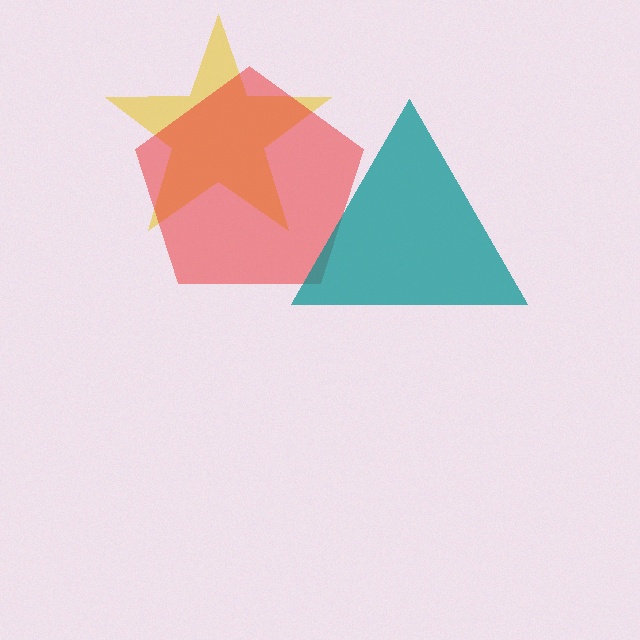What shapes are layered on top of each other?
The layered shapes are: a yellow star, a red pentagon, a teal triangle.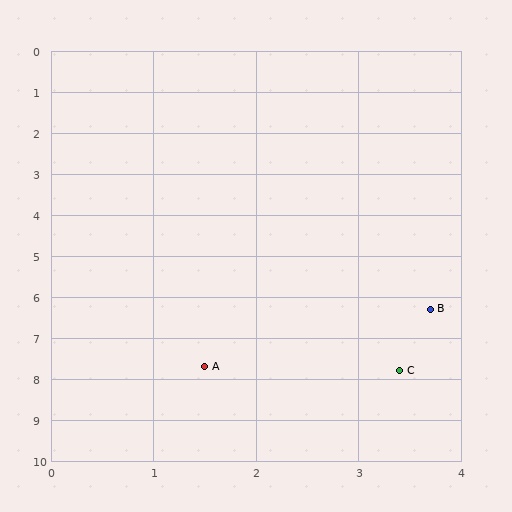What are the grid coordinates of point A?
Point A is at approximately (1.5, 7.7).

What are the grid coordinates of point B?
Point B is at approximately (3.7, 6.3).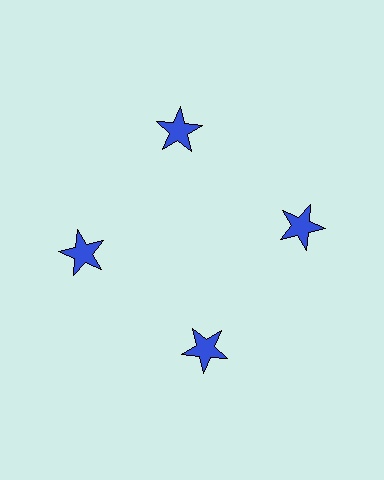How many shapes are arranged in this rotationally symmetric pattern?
There are 4 shapes, arranged in 4 groups of 1.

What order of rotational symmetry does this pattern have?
This pattern has 4-fold rotational symmetry.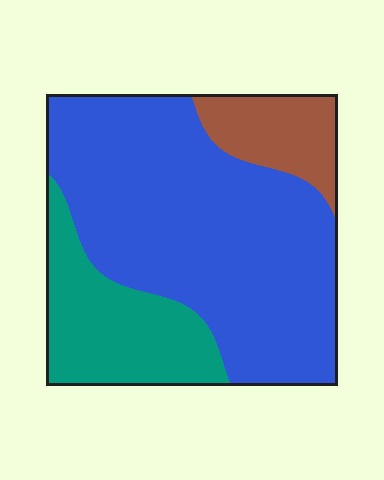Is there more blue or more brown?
Blue.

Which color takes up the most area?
Blue, at roughly 65%.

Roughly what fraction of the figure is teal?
Teal covers 23% of the figure.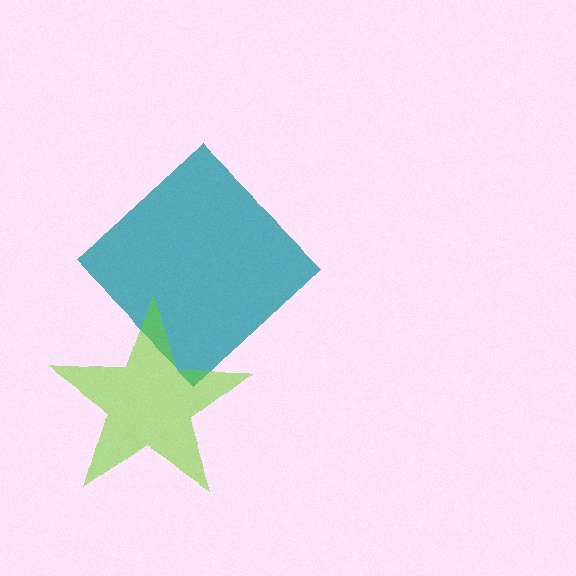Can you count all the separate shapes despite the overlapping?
Yes, there are 2 separate shapes.